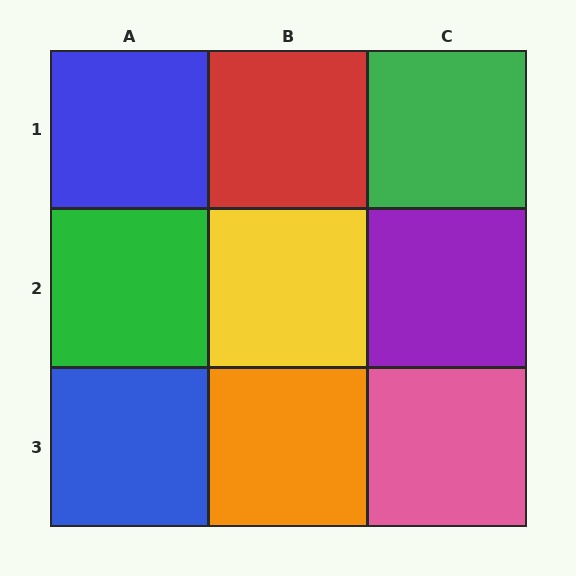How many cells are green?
2 cells are green.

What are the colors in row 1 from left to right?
Blue, red, green.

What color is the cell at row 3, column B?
Orange.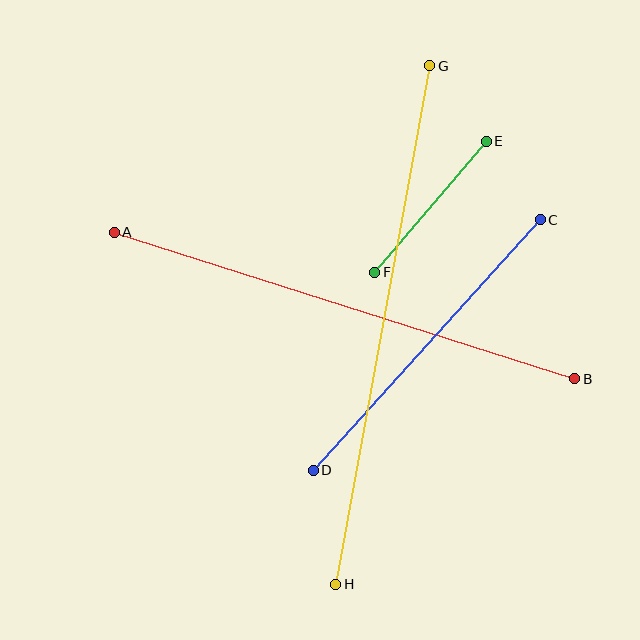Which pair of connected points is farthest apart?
Points G and H are farthest apart.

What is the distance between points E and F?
The distance is approximately 172 pixels.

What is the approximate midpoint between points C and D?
The midpoint is at approximately (427, 345) pixels.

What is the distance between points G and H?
The distance is approximately 527 pixels.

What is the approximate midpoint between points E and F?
The midpoint is at approximately (431, 207) pixels.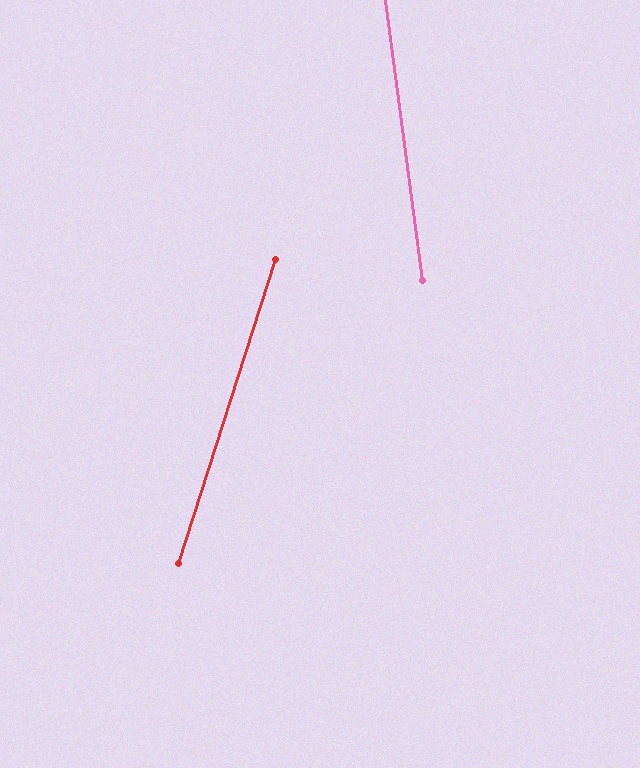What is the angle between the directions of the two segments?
Approximately 25 degrees.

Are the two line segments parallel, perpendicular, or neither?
Neither parallel nor perpendicular — they differ by about 25°.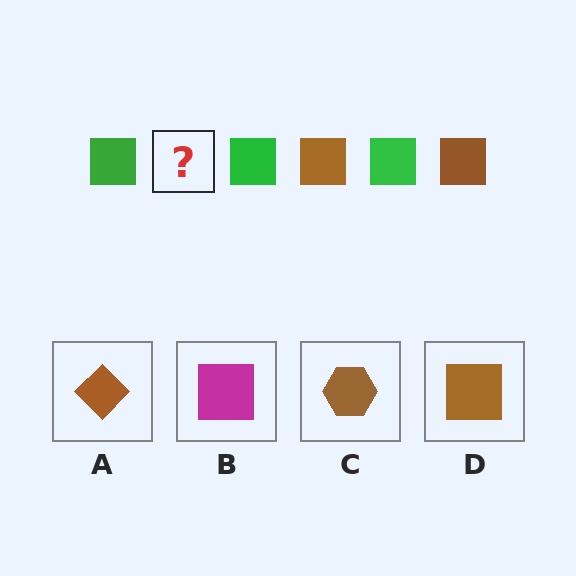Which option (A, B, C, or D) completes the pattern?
D.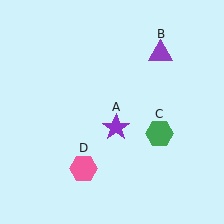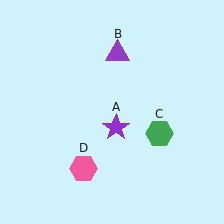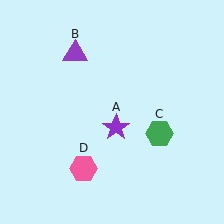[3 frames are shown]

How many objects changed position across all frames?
1 object changed position: purple triangle (object B).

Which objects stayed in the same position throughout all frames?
Purple star (object A) and green hexagon (object C) and pink hexagon (object D) remained stationary.